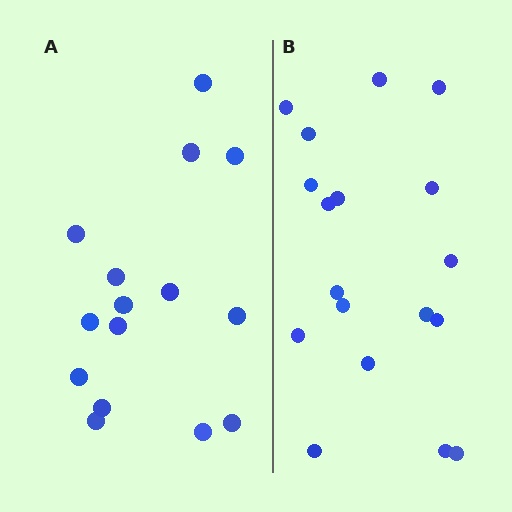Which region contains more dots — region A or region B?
Region B (the right region) has more dots.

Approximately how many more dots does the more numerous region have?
Region B has just a few more — roughly 2 or 3 more dots than region A.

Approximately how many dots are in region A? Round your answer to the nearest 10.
About 20 dots. (The exact count is 15, which rounds to 20.)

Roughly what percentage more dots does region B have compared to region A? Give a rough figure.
About 20% more.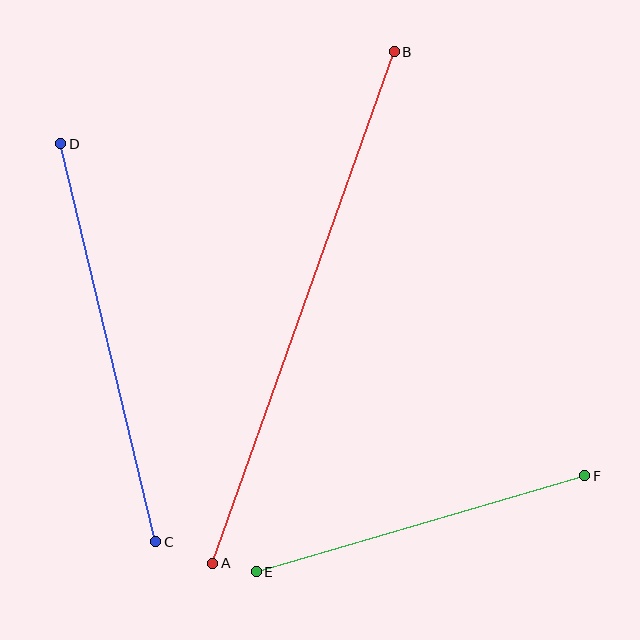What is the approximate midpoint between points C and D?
The midpoint is at approximately (108, 343) pixels.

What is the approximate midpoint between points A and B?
The midpoint is at approximately (304, 307) pixels.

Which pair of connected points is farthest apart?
Points A and B are farthest apart.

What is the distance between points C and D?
The distance is approximately 409 pixels.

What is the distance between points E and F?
The distance is approximately 342 pixels.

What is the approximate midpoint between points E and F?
The midpoint is at approximately (421, 524) pixels.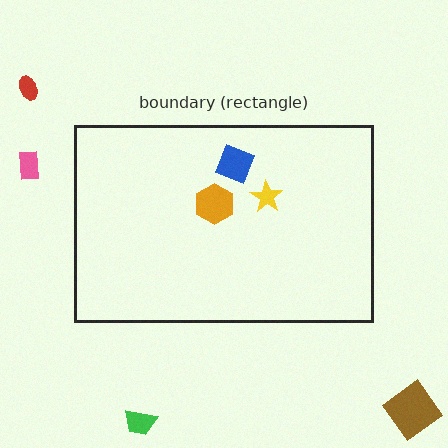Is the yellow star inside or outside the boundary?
Inside.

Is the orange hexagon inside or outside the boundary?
Inside.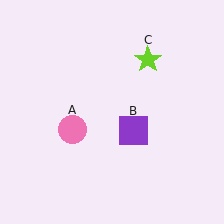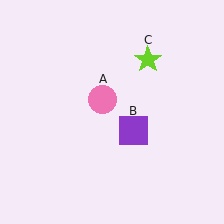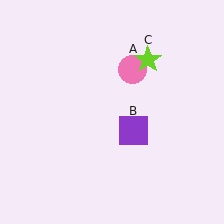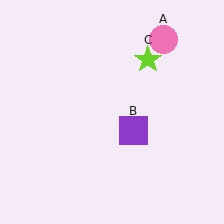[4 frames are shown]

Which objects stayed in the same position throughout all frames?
Purple square (object B) and lime star (object C) remained stationary.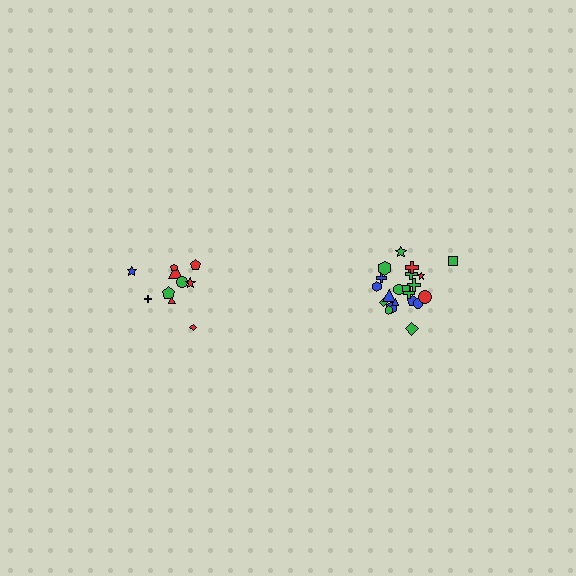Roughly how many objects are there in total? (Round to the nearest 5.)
Roughly 30 objects in total.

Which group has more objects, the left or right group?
The right group.